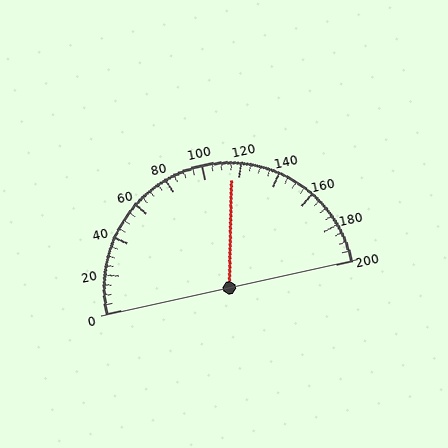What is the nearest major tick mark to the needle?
The nearest major tick mark is 120.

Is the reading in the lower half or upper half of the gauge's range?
The reading is in the upper half of the range (0 to 200).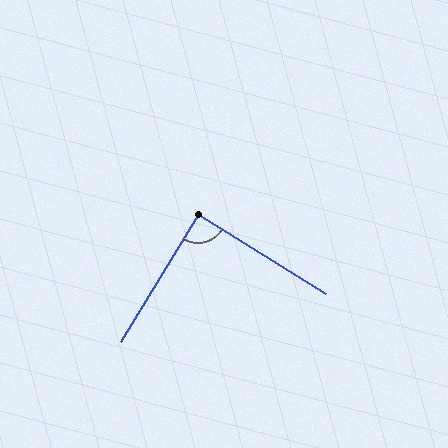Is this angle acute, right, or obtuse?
It is approximately a right angle.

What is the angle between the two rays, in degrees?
Approximately 90 degrees.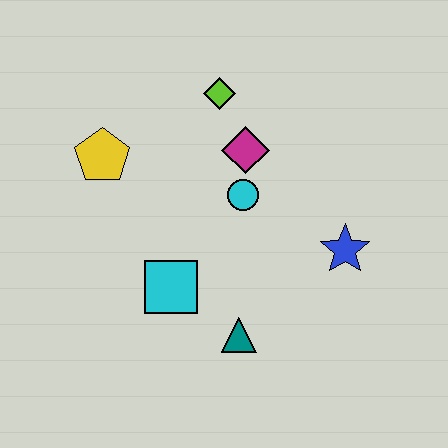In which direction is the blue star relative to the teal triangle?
The blue star is to the right of the teal triangle.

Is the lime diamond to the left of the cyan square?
No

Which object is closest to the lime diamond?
The magenta diamond is closest to the lime diamond.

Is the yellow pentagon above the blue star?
Yes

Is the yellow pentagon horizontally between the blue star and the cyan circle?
No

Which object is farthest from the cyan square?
The lime diamond is farthest from the cyan square.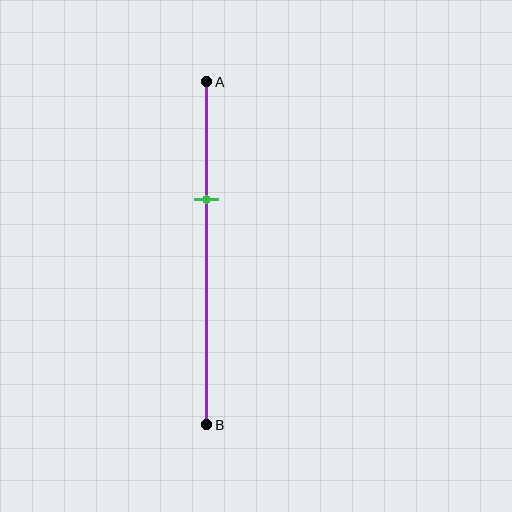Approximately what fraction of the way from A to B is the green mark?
The green mark is approximately 35% of the way from A to B.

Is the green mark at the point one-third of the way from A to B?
Yes, the mark is approximately at the one-third point.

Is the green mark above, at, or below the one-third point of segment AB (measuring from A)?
The green mark is approximately at the one-third point of segment AB.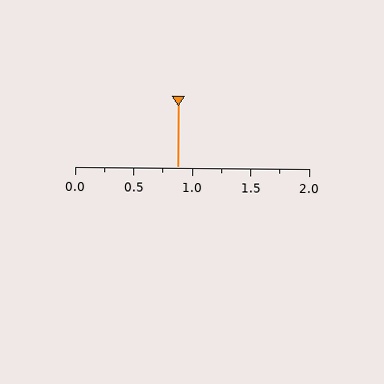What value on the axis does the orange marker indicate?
The marker indicates approximately 0.88.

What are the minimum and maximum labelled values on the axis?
The axis runs from 0.0 to 2.0.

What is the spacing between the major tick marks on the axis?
The major ticks are spaced 0.5 apart.